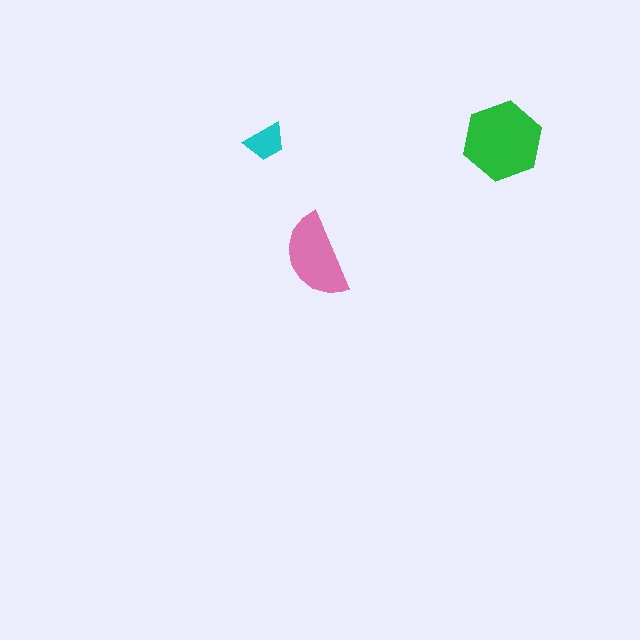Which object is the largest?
The green hexagon.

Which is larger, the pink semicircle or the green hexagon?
The green hexagon.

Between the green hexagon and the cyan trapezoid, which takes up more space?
The green hexagon.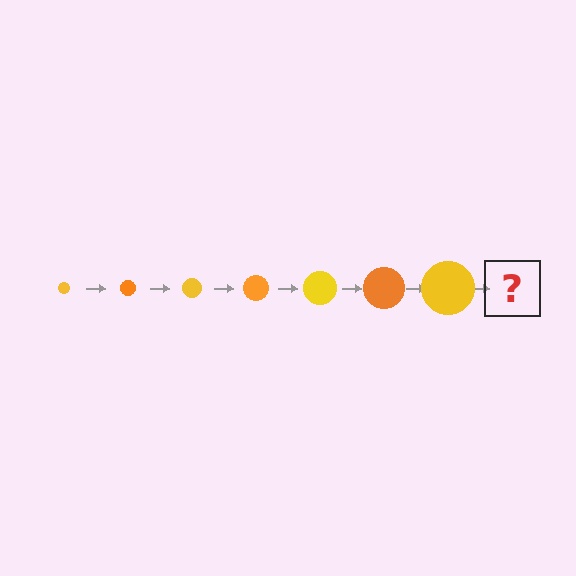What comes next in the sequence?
The next element should be an orange circle, larger than the previous one.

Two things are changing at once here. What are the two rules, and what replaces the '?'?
The two rules are that the circle grows larger each step and the color cycles through yellow and orange. The '?' should be an orange circle, larger than the previous one.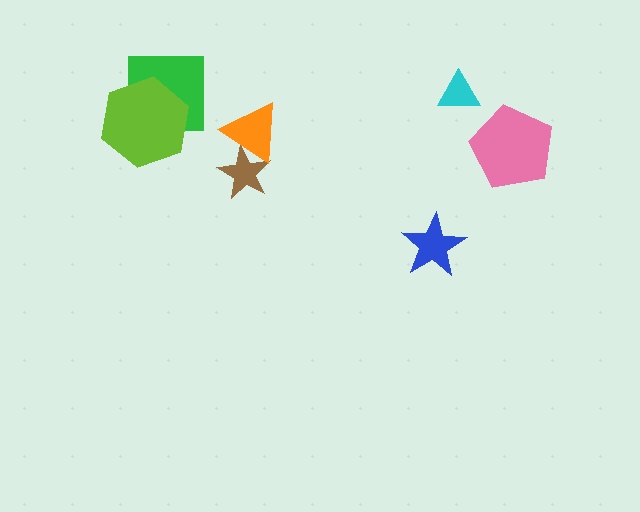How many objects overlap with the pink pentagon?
0 objects overlap with the pink pentagon.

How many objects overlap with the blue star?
0 objects overlap with the blue star.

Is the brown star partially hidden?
Yes, it is partially covered by another shape.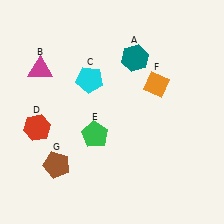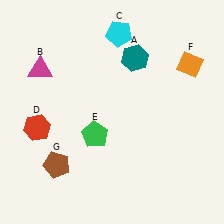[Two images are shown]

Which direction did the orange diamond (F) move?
The orange diamond (F) moved right.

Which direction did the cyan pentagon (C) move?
The cyan pentagon (C) moved up.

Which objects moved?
The objects that moved are: the cyan pentagon (C), the orange diamond (F).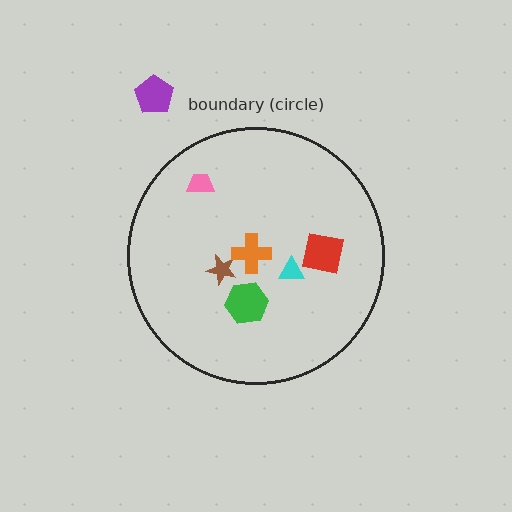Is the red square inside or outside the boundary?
Inside.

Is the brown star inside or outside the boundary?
Inside.